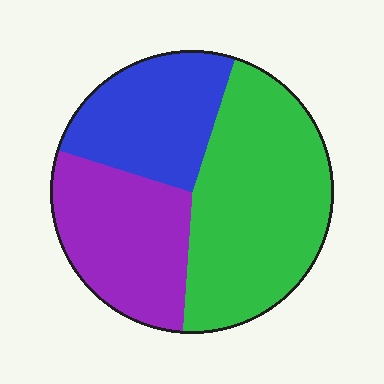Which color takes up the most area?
Green, at roughly 45%.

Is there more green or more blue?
Green.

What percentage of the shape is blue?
Blue takes up about one quarter (1/4) of the shape.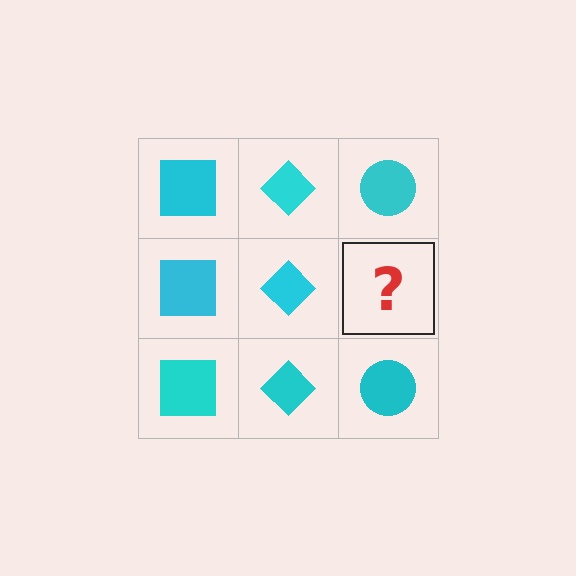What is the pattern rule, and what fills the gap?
The rule is that each column has a consistent shape. The gap should be filled with a cyan circle.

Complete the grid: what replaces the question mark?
The question mark should be replaced with a cyan circle.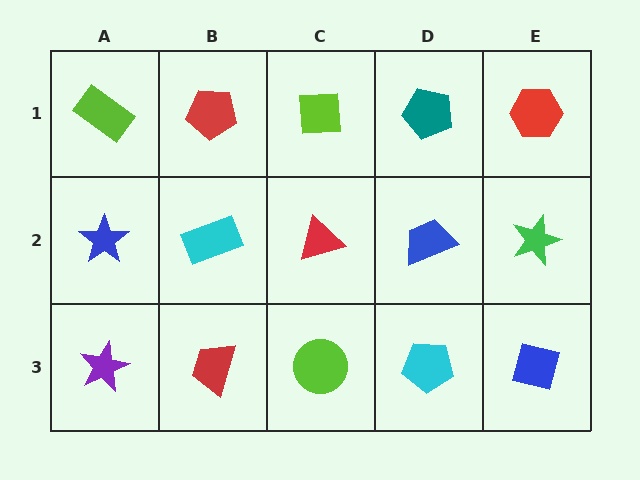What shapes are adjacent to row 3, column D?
A blue trapezoid (row 2, column D), a lime circle (row 3, column C), a blue square (row 3, column E).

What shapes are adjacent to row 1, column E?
A green star (row 2, column E), a teal pentagon (row 1, column D).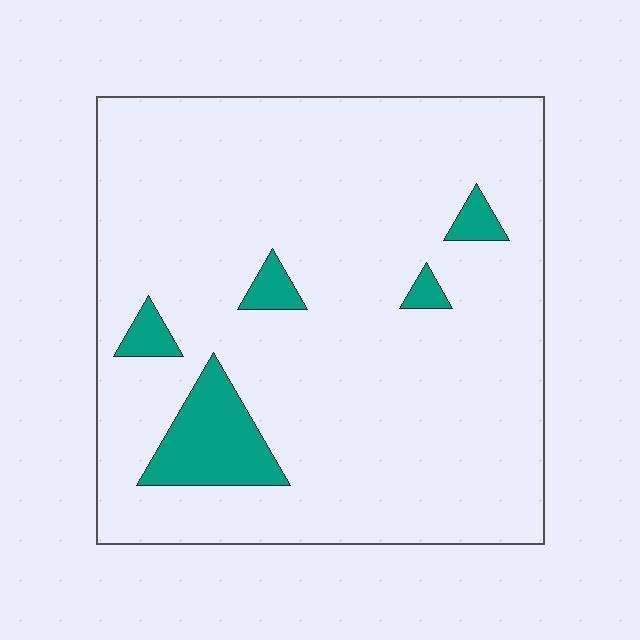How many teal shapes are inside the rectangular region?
5.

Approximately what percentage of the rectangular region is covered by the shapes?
Approximately 10%.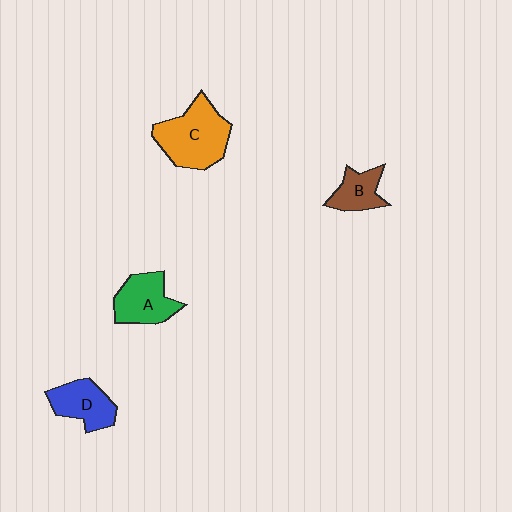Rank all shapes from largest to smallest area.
From largest to smallest: C (orange), A (green), D (blue), B (brown).